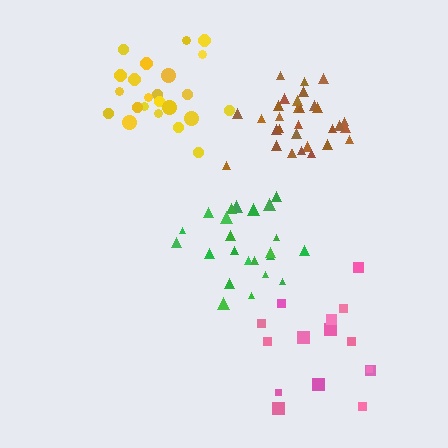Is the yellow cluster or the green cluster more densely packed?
Yellow.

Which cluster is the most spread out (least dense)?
Pink.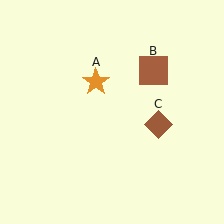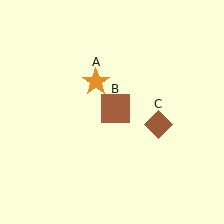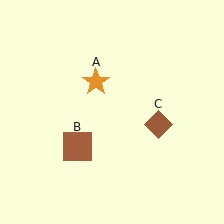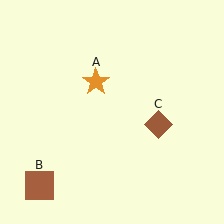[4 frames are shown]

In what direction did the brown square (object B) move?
The brown square (object B) moved down and to the left.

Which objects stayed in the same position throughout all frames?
Orange star (object A) and brown diamond (object C) remained stationary.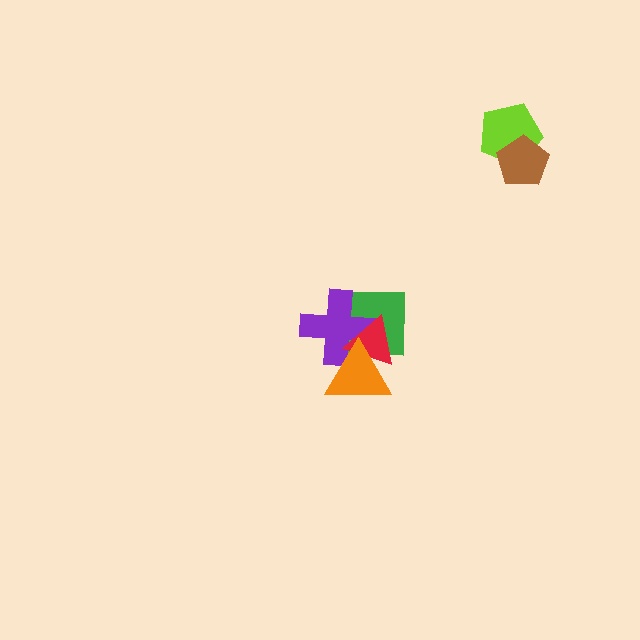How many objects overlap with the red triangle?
3 objects overlap with the red triangle.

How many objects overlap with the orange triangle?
3 objects overlap with the orange triangle.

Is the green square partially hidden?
Yes, it is partially covered by another shape.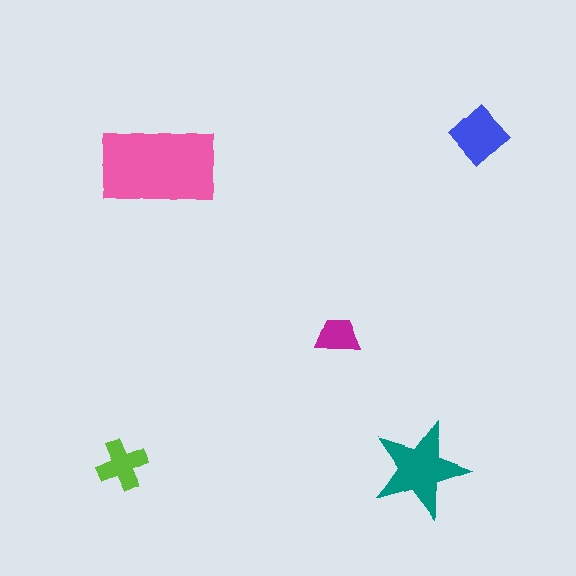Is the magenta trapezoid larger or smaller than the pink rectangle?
Smaller.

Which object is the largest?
The pink rectangle.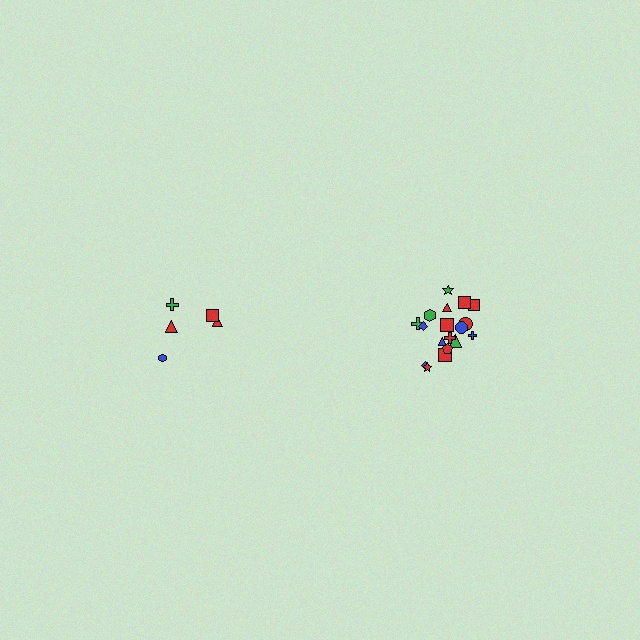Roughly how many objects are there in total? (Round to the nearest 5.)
Roughly 25 objects in total.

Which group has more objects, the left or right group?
The right group.